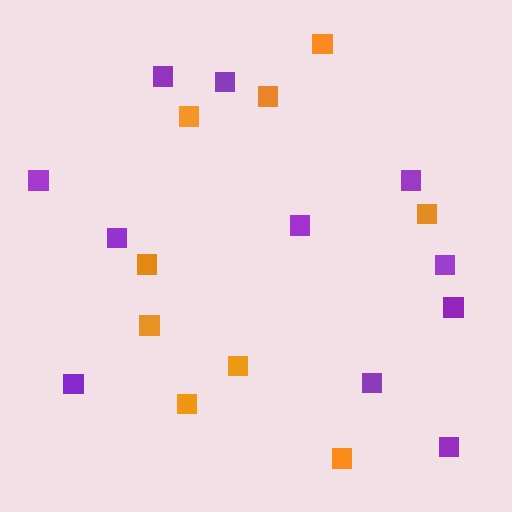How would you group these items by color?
There are 2 groups: one group of orange squares (9) and one group of purple squares (11).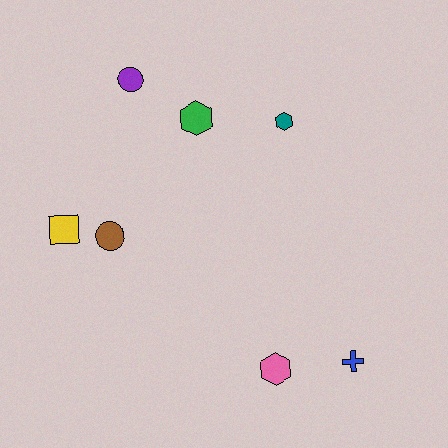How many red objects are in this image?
There are no red objects.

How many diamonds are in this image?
There are no diamonds.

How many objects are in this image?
There are 7 objects.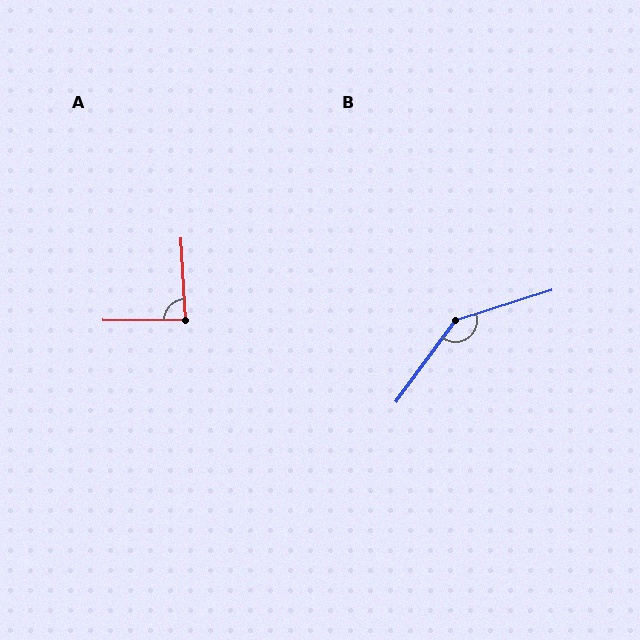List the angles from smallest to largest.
A (86°), B (144°).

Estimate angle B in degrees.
Approximately 144 degrees.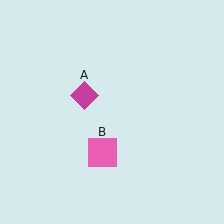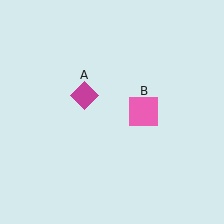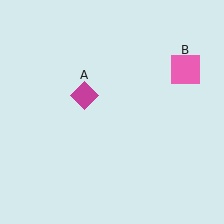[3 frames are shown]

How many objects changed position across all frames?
1 object changed position: pink square (object B).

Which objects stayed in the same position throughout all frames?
Magenta diamond (object A) remained stationary.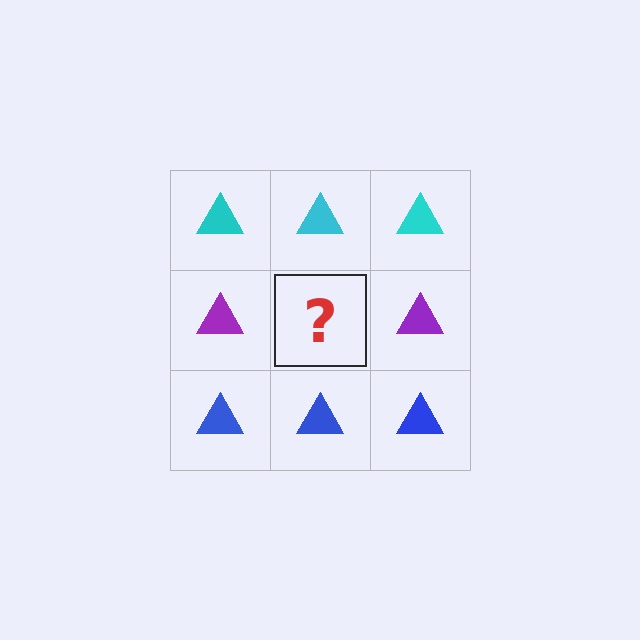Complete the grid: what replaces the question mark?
The question mark should be replaced with a purple triangle.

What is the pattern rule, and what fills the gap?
The rule is that each row has a consistent color. The gap should be filled with a purple triangle.